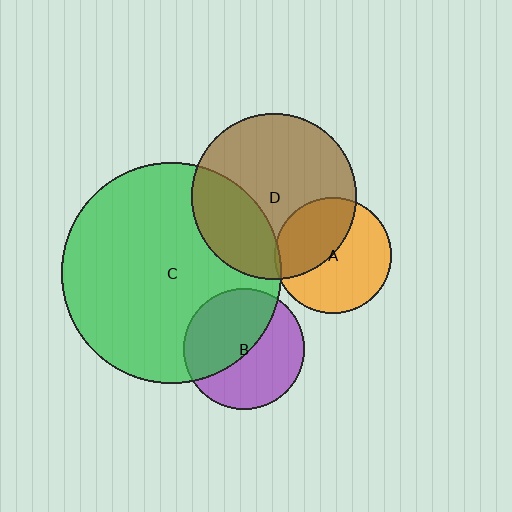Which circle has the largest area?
Circle C (green).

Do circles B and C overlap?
Yes.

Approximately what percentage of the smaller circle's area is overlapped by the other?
Approximately 50%.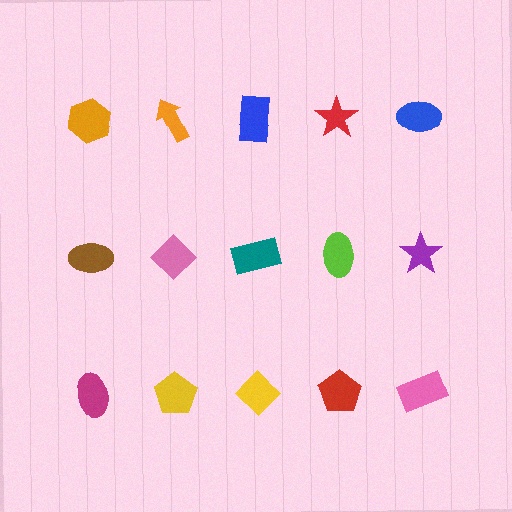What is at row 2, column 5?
A purple star.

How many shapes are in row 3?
5 shapes.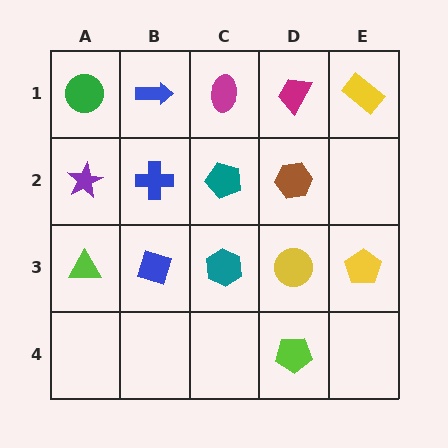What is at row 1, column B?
A blue arrow.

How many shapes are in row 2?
4 shapes.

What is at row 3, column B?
A blue diamond.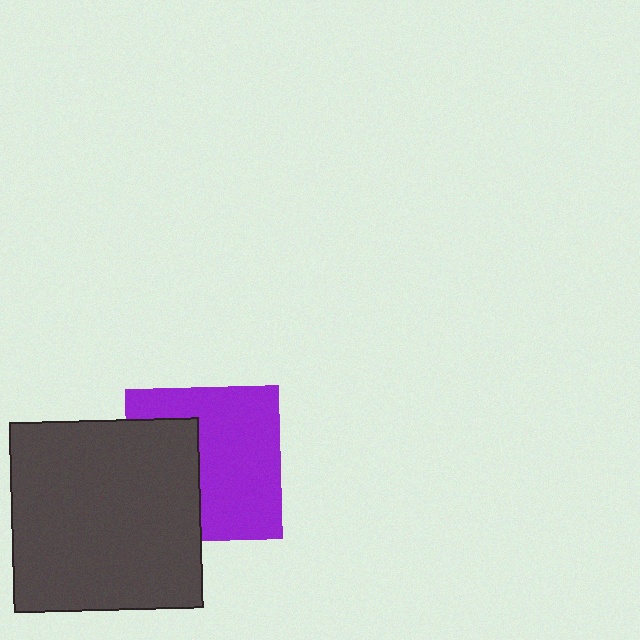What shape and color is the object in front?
The object in front is a dark gray square.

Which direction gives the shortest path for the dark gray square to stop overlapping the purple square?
Moving left gives the shortest separation.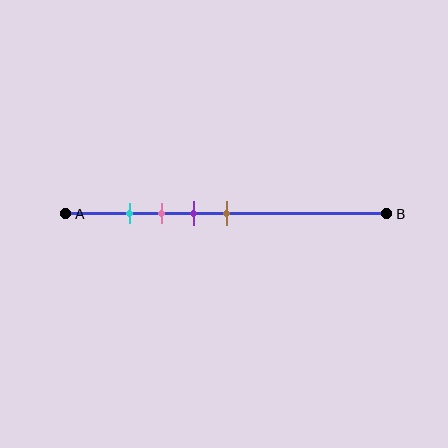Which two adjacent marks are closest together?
The cyan and pink marks are the closest adjacent pair.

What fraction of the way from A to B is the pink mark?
The pink mark is approximately 30% (0.3) of the way from A to B.